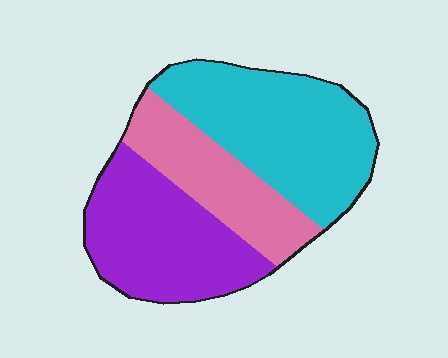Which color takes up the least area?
Pink, at roughly 25%.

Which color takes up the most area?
Cyan, at roughly 40%.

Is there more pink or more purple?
Purple.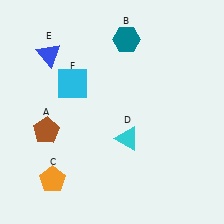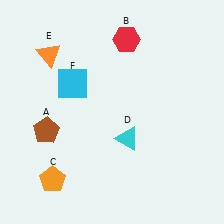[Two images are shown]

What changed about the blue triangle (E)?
In Image 1, E is blue. In Image 2, it changed to orange.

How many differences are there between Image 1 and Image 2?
There are 2 differences between the two images.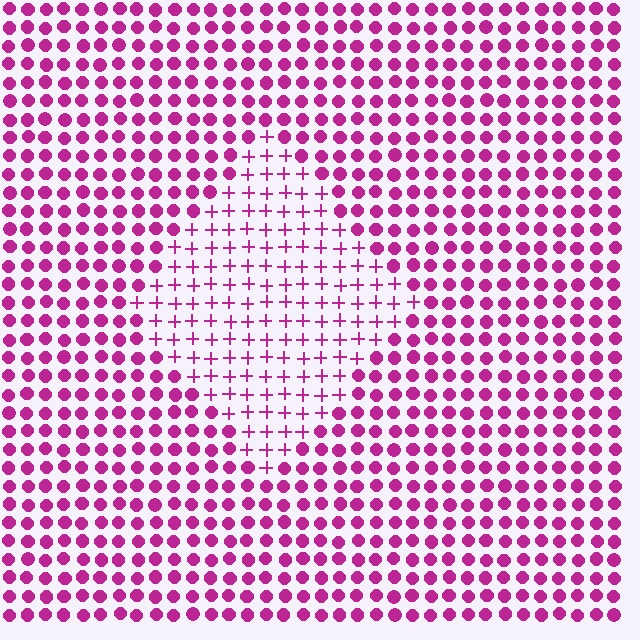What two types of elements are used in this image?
The image uses plus signs inside the diamond region and circles outside it.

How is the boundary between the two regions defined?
The boundary is defined by a change in element shape: plus signs inside vs. circles outside. All elements share the same color and spacing.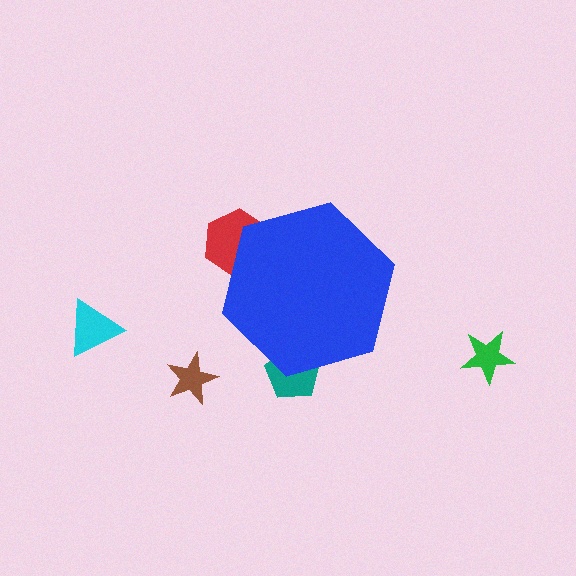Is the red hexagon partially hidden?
Yes, the red hexagon is partially hidden behind the blue hexagon.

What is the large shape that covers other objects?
A blue hexagon.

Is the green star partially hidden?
No, the green star is fully visible.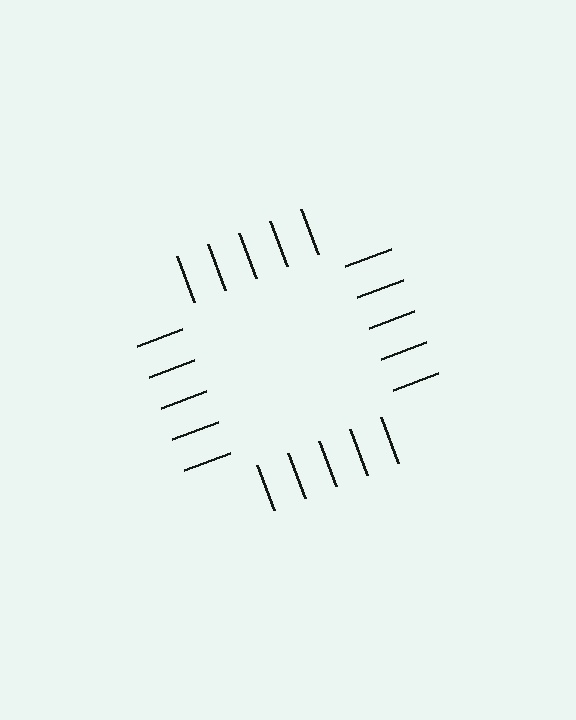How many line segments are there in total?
20 — 5 along each of the 4 edges.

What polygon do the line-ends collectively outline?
An illusory square — the line segments terminate on its edges but no continuous stroke is drawn.